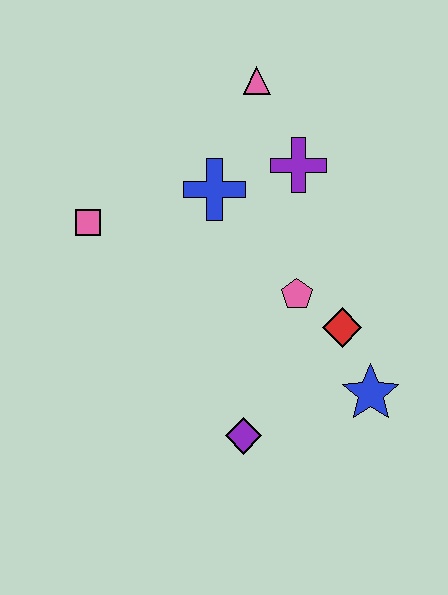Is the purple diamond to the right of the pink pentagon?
No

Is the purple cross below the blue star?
No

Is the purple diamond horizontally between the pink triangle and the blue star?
No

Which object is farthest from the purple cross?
The purple diamond is farthest from the purple cross.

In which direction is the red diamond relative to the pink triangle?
The red diamond is below the pink triangle.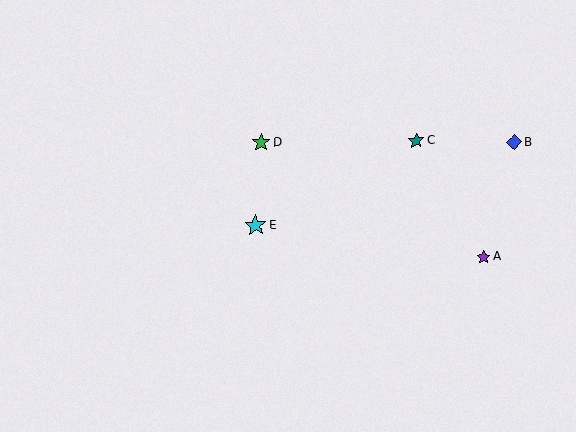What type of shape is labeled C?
Shape C is a teal star.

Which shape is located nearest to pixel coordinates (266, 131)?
The green star (labeled D) at (261, 143) is nearest to that location.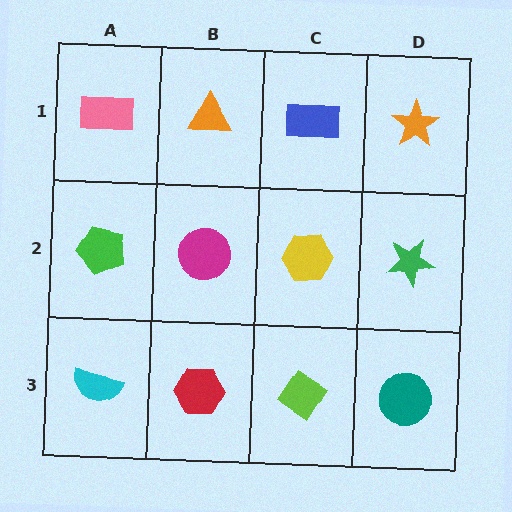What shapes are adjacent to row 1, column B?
A magenta circle (row 2, column B), a pink rectangle (row 1, column A), a blue rectangle (row 1, column C).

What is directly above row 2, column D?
An orange star.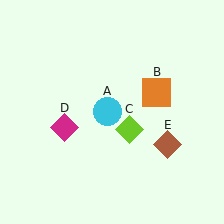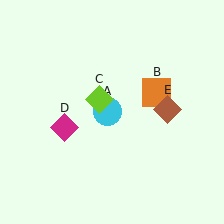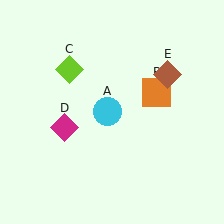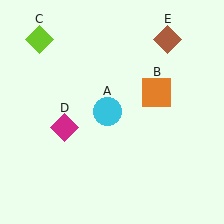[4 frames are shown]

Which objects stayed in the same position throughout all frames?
Cyan circle (object A) and orange square (object B) and magenta diamond (object D) remained stationary.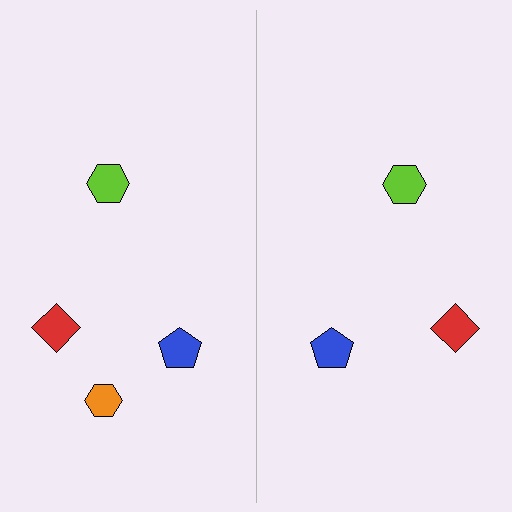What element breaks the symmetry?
A orange hexagon is missing from the right side.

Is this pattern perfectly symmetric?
No, the pattern is not perfectly symmetric. A orange hexagon is missing from the right side.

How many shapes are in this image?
There are 7 shapes in this image.